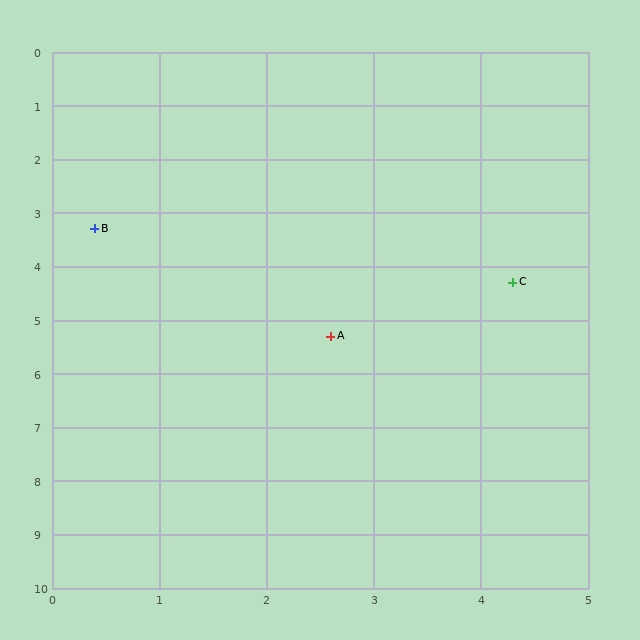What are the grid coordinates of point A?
Point A is at approximately (2.6, 5.3).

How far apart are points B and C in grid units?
Points B and C are about 4.0 grid units apart.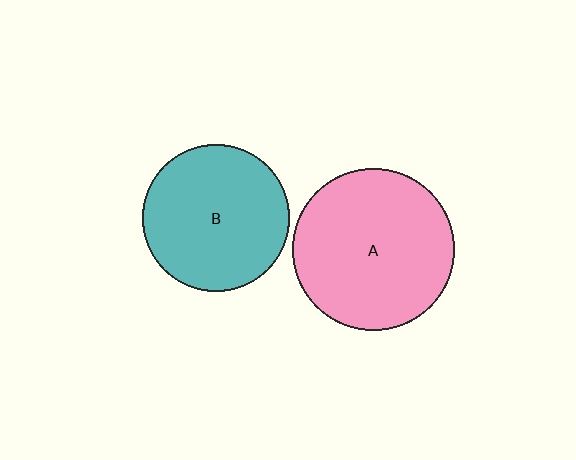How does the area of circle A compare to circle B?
Approximately 1.2 times.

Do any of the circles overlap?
No, none of the circles overlap.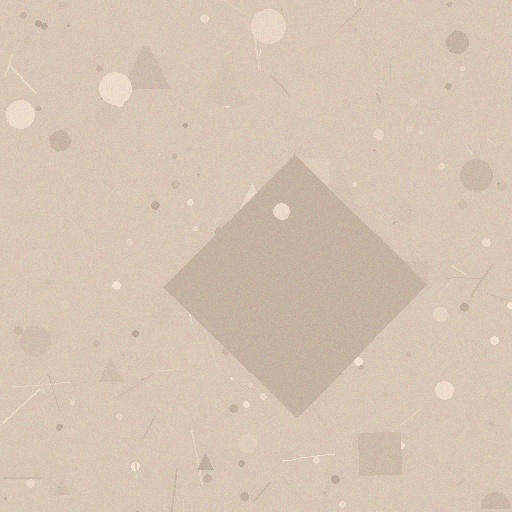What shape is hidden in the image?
A diamond is hidden in the image.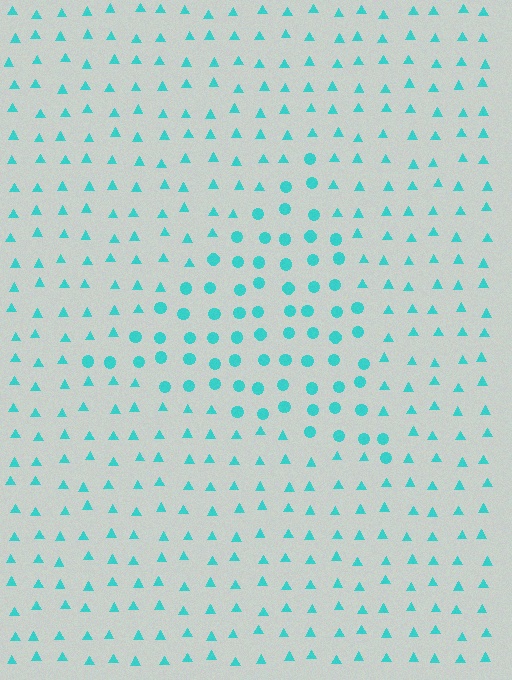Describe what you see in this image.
The image is filled with small cyan elements arranged in a uniform grid. A triangle-shaped region contains circles, while the surrounding area contains triangles. The boundary is defined purely by the change in element shape.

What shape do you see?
I see a triangle.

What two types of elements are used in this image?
The image uses circles inside the triangle region and triangles outside it.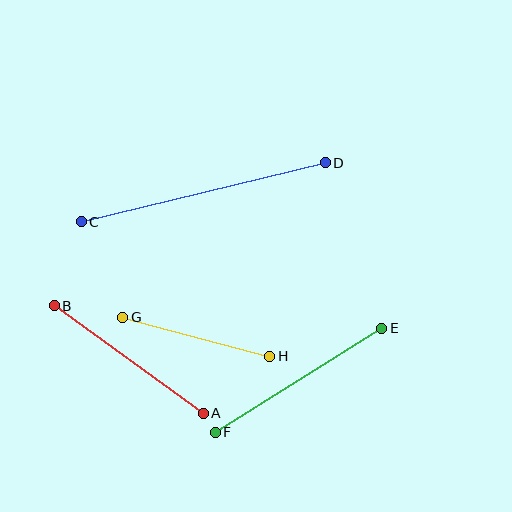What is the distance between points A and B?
The distance is approximately 184 pixels.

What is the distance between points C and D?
The distance is approximately 251 pixels.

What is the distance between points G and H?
The distance is approximately 152 pixels.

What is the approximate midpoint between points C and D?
The midpoint is at approximately (203, 192) pixels.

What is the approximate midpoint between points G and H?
The midpoint is at approximately (196, 337) pixels.